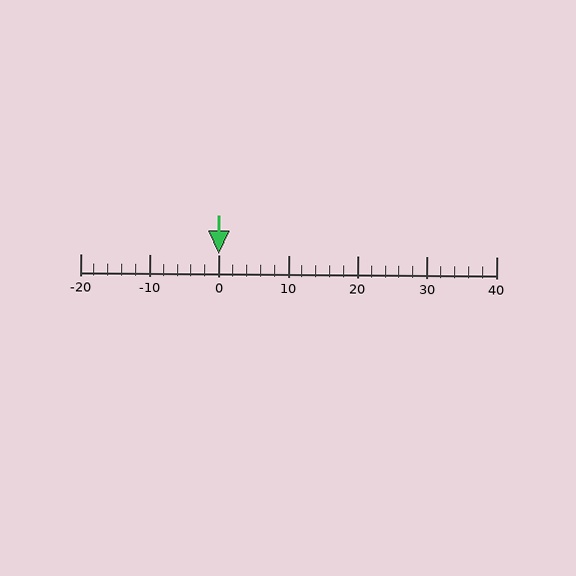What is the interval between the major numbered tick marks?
The major tick marks are spaced 10 units apart.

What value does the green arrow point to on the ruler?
The green arrow points to approximately 0.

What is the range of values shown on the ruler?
The ruler shows values from -20 to 40.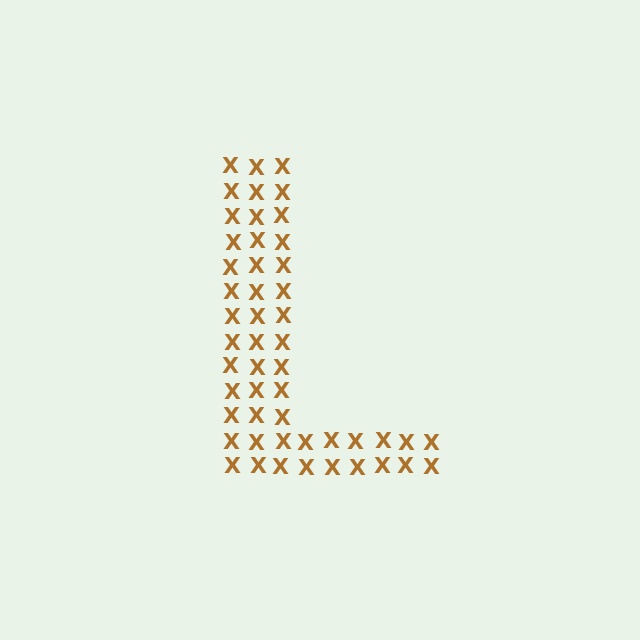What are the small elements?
The small elements are letter X's.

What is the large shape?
The large shape is the letter L.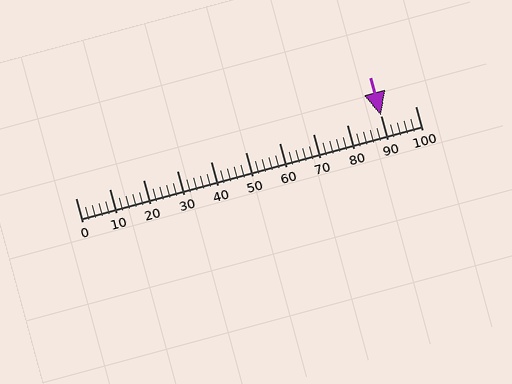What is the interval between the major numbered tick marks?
The major tick marks are spaced 10 units apart.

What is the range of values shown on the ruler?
The ruler shows values from 0 to 100.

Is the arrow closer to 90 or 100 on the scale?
The arrow is closer to 90.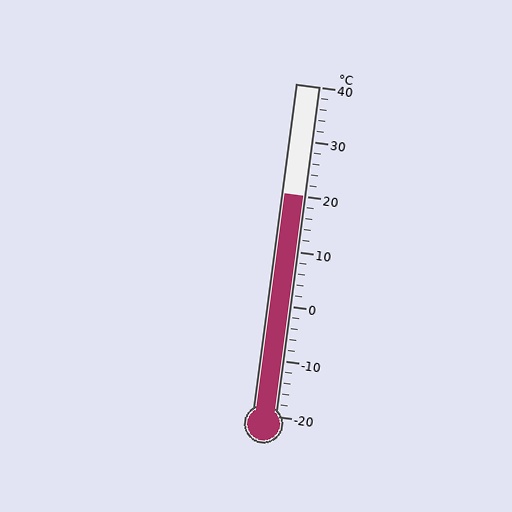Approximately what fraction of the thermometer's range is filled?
The thermometer is filled to approximately 65% of its range.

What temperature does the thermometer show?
The thermometer shows approximately 20°C.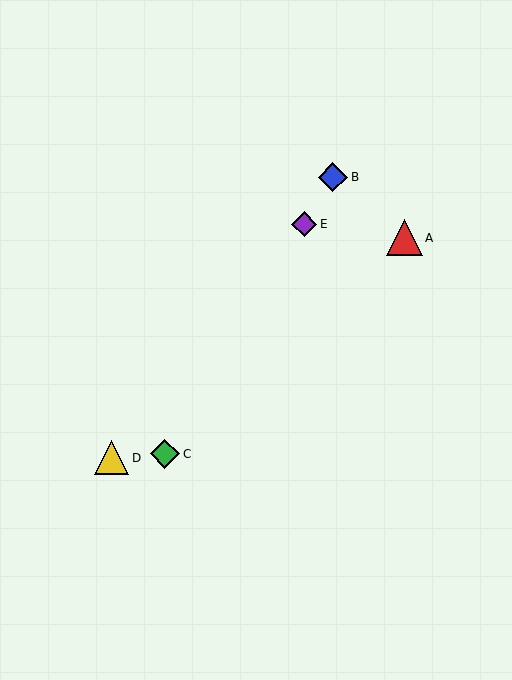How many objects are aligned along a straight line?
3 objects (B, C, E) are aligned along a straight line.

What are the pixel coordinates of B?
Object B is at (333, 177).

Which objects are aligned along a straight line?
Objects B, C, E are aligned along a straight line.